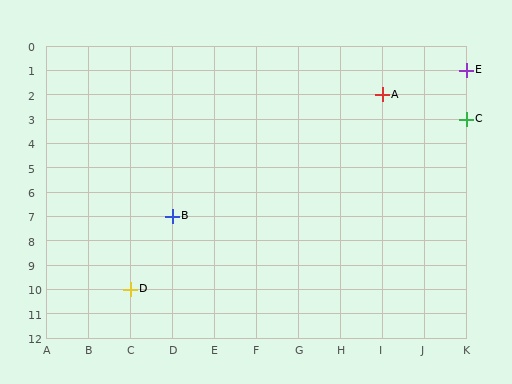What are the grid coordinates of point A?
Point A is at grid coordinates (I, 2).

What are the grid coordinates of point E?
Point E is at grid coordinates (K, 1).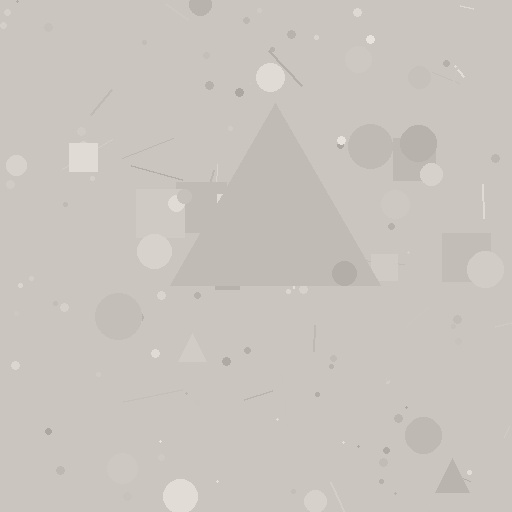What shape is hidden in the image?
A triangle is hidden in the image.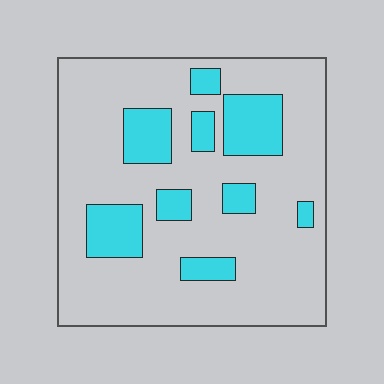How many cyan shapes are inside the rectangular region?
9.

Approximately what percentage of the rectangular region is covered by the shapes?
Approximately 20%.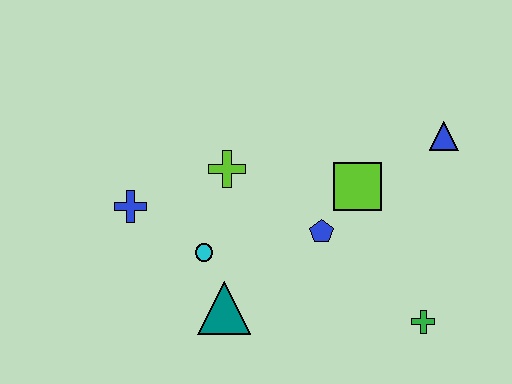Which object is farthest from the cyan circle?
The blue triangle is farthest from the cyan circle.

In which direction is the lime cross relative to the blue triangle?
The lime cross is to the left of the blue triangle.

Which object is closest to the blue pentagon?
The lime square is closest to the blue pentagon.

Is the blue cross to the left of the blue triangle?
Yes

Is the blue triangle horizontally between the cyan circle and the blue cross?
No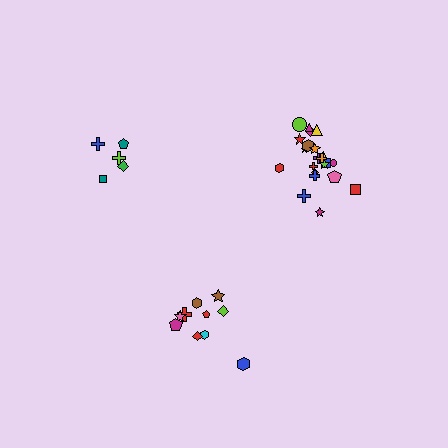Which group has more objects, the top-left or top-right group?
The top-right group.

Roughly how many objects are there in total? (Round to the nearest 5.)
Roughly 35 objects in total.